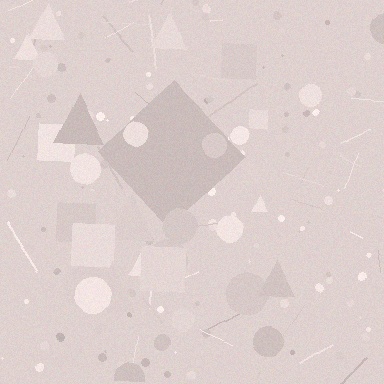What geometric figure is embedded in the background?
A diamond is embedded in the background.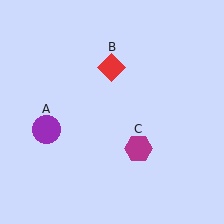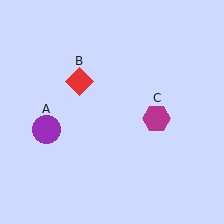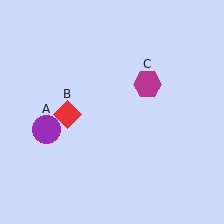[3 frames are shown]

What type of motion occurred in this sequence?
The red diamond (object B), magenta hexagon (object C) rotated counterclockwise around the center of the scene.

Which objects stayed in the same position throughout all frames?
Purple circle (object A) remained stationary.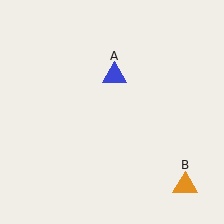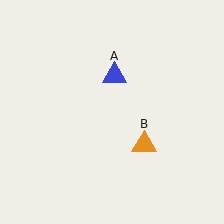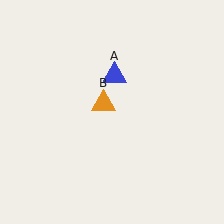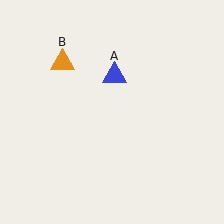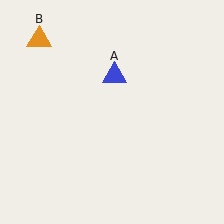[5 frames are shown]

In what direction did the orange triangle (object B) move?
The orange triangle (object B) moved up and to the left.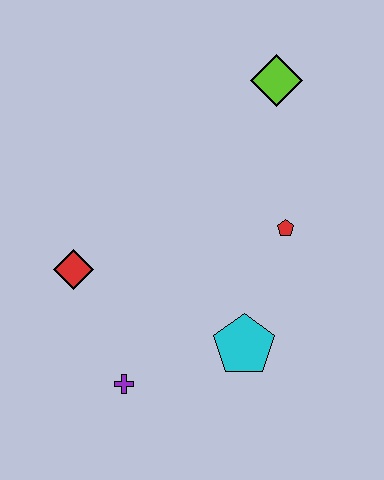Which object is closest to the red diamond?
The purple cross is closest to the red diamond.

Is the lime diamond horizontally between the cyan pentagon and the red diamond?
No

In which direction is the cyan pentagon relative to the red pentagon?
The cyan pentagon is below the red pentagon.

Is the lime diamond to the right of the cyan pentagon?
Yes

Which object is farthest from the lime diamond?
The purple cross is farthest from the lime diamond.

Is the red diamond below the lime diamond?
Yes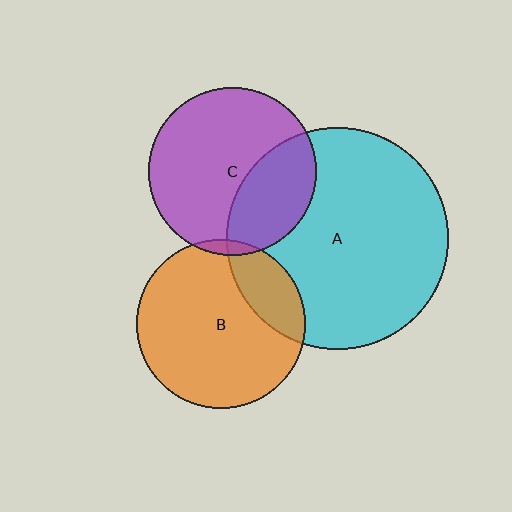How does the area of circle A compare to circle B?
Approximately 1.7 times.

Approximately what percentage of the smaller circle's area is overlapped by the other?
Approximately 20%.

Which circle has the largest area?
Circle A (cyan).